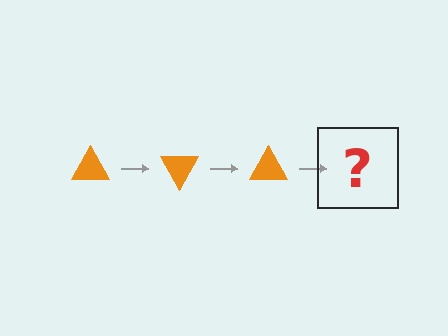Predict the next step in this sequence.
The next step is an orange triangle rotated 180 degrees.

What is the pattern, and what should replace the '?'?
The pattern is that the triangle rotates 60 degrees each step. The '?' should be an orange triangle rotated 180 degrees.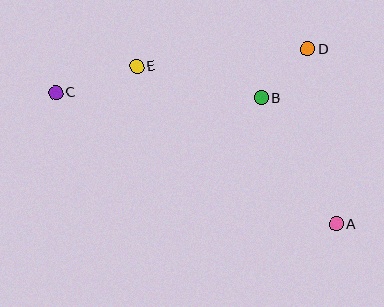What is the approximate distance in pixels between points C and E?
The distance between C and E is approximately 85 pixels.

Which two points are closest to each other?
Points B and D are closest to each other.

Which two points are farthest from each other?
Points A and C are farthest from each other.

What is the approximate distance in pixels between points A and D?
The distance between A and D is approximately 178 pixels.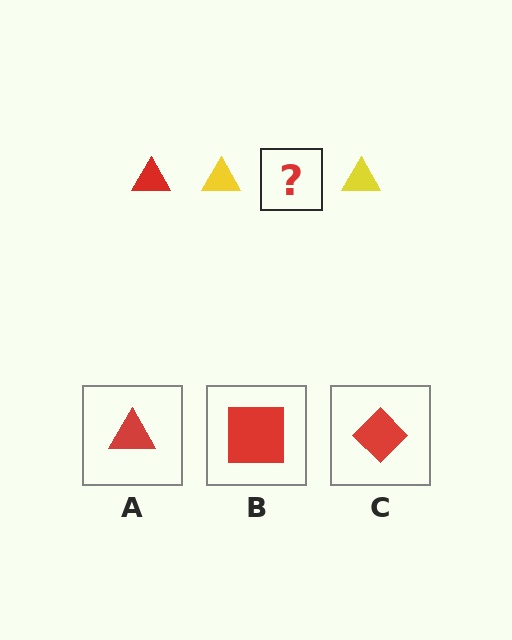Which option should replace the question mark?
Option A.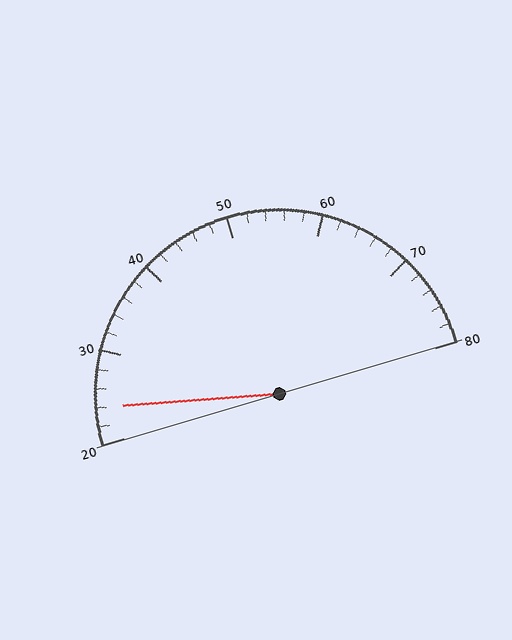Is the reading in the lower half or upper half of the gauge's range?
The reading is in the lower half of the range (20 to 80).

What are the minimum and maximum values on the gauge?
The gauge ranges from 20 to 80.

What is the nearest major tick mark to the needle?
The nearest major tick mark is 20.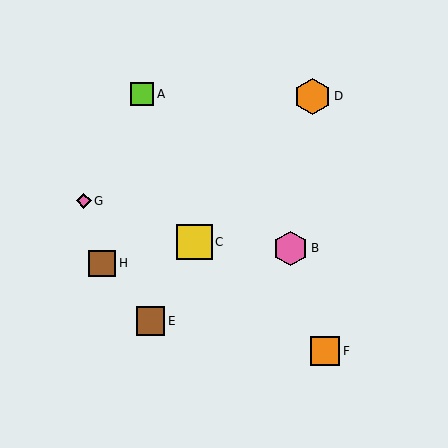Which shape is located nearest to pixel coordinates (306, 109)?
The orange hexagon (labeled D) at (313, 96) is nearest to that location.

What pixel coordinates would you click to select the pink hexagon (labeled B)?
Click at (291, 248) to select the pink hexagon B.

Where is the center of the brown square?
The center of the brown square is at (102, 263).